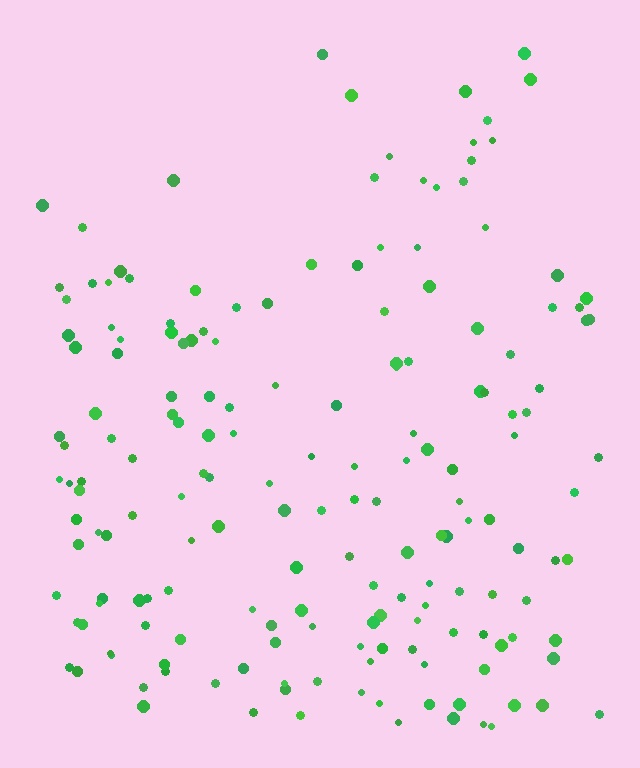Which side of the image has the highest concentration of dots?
The bottom.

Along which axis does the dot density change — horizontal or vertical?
Vertical.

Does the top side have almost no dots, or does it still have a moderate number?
Still a moderate number, just noticeably fewer than the bottom.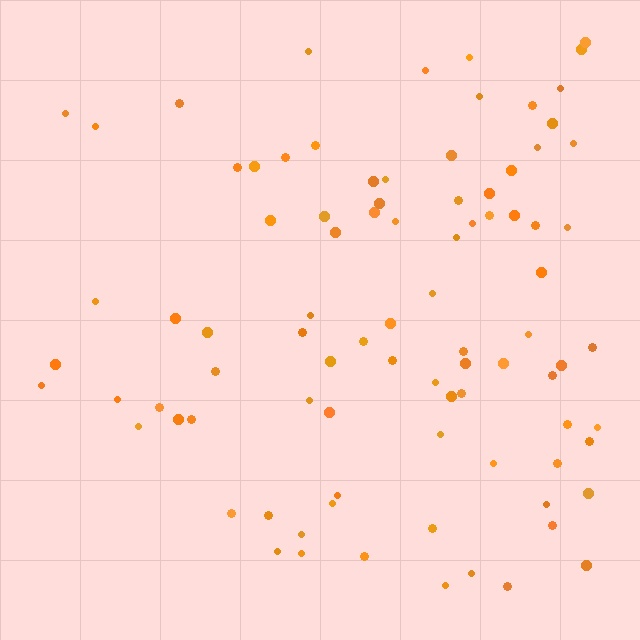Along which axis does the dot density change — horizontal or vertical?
Horizontal.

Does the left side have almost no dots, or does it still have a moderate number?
Still a moderate number, just noticeably fewer than the right.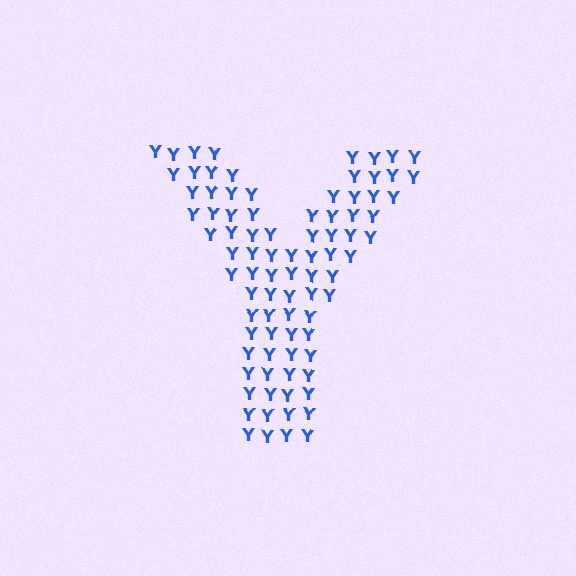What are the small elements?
The small elements are letter Y's.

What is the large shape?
The large shape is the letter Y.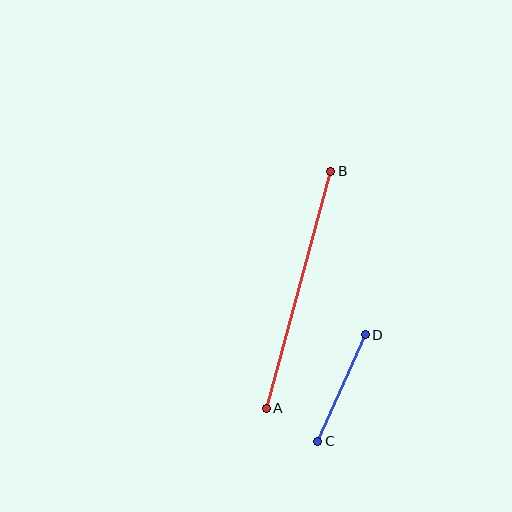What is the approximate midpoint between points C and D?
The midpoint is at approximately (341, 388) pixels.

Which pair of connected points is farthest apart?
Points A and B are farthest apart.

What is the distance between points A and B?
The distance is approximately 246 pixels.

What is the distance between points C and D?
The distance is approximately 117 pixels.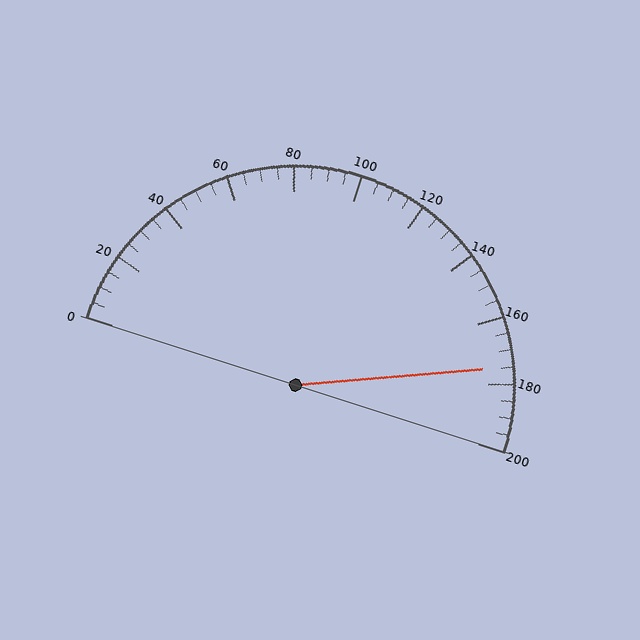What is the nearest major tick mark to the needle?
The nearest major tick mark is 180.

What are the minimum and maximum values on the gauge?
The gauge ranges from 0 to 200.